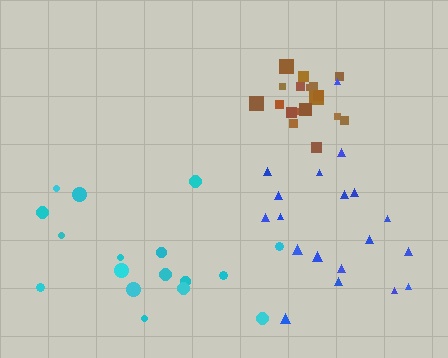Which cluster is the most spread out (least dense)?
Cyan.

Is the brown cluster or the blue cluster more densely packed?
Brown.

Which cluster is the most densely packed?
Brown.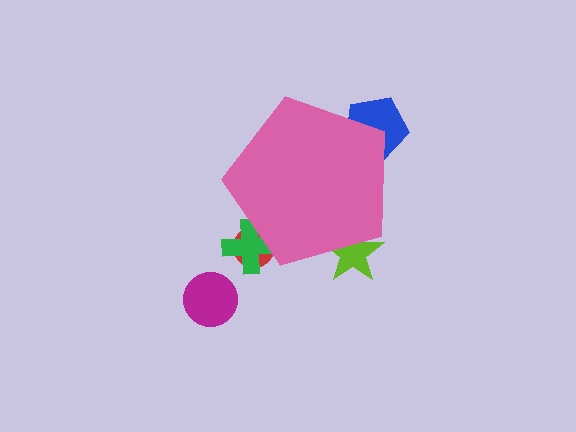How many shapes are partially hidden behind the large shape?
4 shapes are partially hidden.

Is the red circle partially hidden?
Yes, the red circle is partially hidden behind the pink pentagon.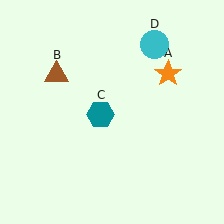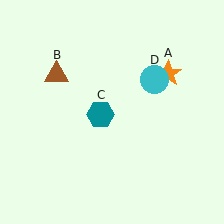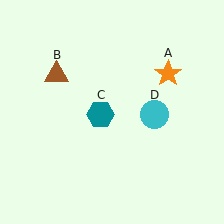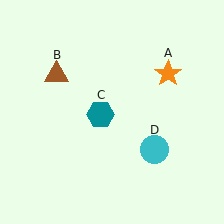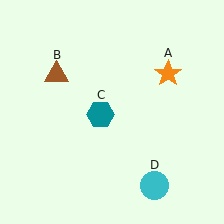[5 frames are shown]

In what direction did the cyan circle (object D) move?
The cyan circle (object D) moved down.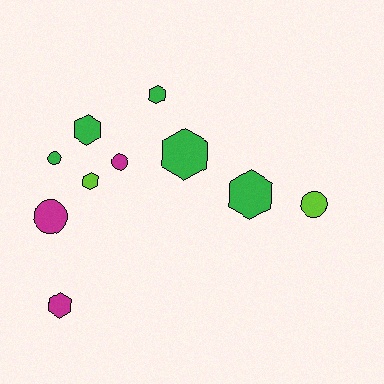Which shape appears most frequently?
Hexagon, with 6 objects.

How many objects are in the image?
There are 10 objects.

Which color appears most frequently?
Green, with 5 objects.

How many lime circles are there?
There is 1 lime circle.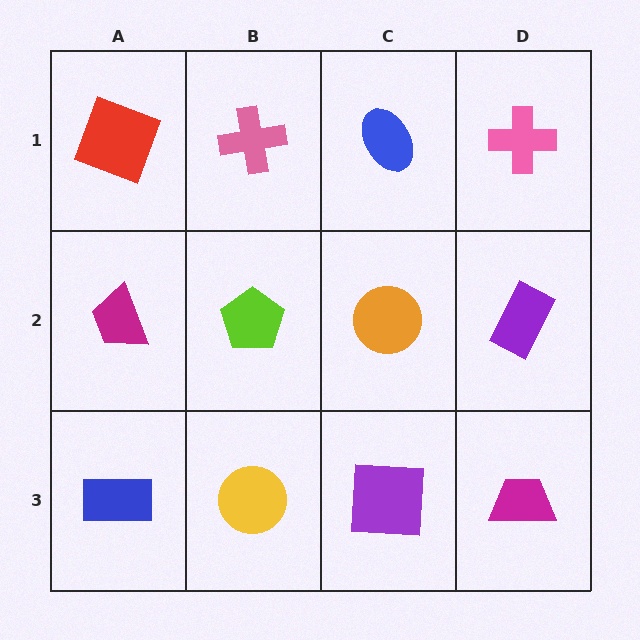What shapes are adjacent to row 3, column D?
A purple rectangle (row 2, column D), a purple square (row 3, column C).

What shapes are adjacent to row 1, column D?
A purple rectangle (row 2, column D), a blue ellipse (row 1, column C).